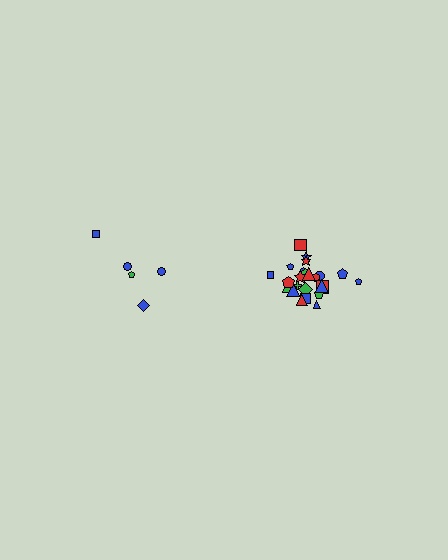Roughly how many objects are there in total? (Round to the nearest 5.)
Roughly 30 objects in total.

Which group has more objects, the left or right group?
The right group.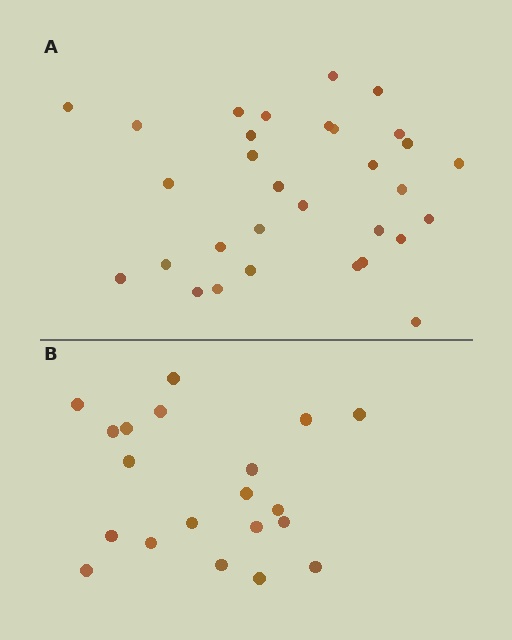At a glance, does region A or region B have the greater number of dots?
Region A (the top region) has more dots.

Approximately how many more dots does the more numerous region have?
Region A has roughly 12 or so more dots than region B.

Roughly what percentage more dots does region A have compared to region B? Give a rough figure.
About 55% more.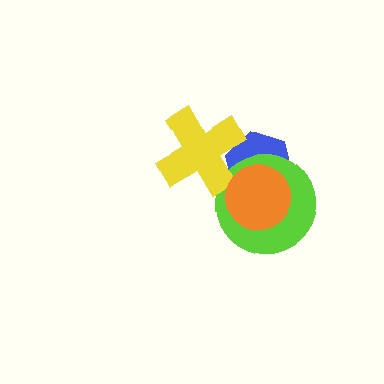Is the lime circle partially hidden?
Yes, it is partially covered by another shape.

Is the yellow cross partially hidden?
No, no other shape covers it.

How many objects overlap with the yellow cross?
2 objects overlap with the yellow cross.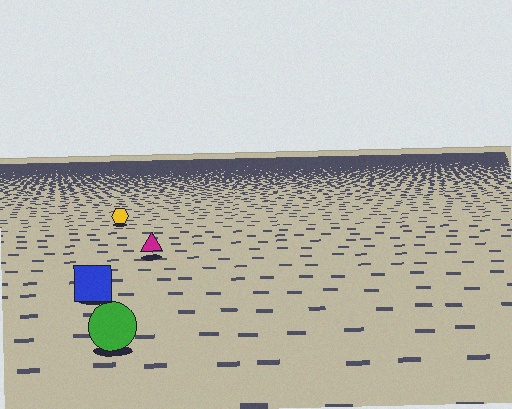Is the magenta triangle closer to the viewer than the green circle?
No. The green circle is closer — you can tell from the texture gradient: the ground texture is coarser near it.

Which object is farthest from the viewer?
The yellow hexagon is farthest from the viewer. It appears smaller and the ground texture around it is denser.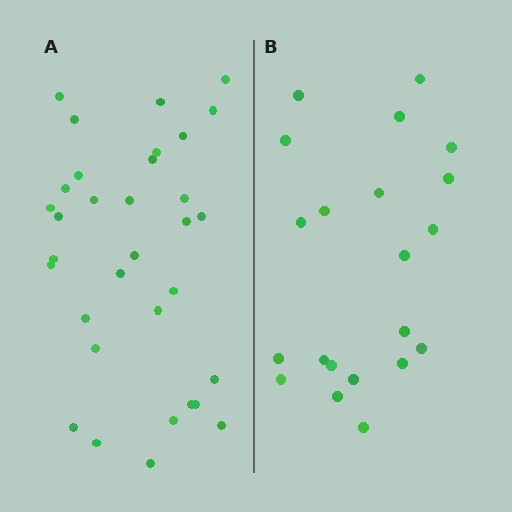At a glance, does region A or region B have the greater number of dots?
Region A (the left region) has more dots.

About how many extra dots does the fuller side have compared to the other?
Region A has roughly 12 or so more dots than region B.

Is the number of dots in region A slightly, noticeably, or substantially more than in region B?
Region A has substantially more. The ratio is roughly 1.6 to 1.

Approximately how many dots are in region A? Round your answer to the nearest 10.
About 30 dots. (The exact count is 33, which rounds to 30.)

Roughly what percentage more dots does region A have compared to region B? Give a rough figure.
About 55% more.